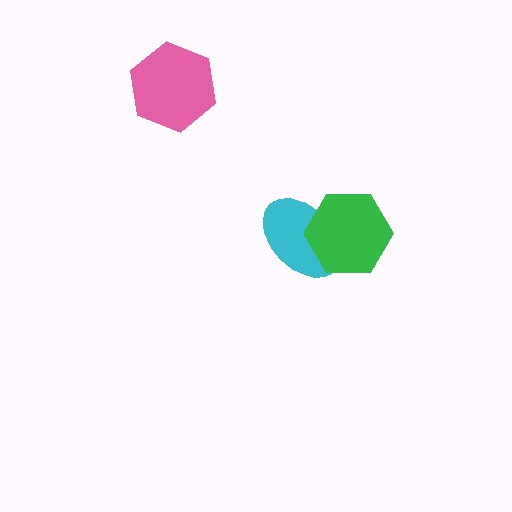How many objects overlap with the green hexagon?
1 object overlaps with the green hexagon.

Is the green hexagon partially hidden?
No, no other shape covers it.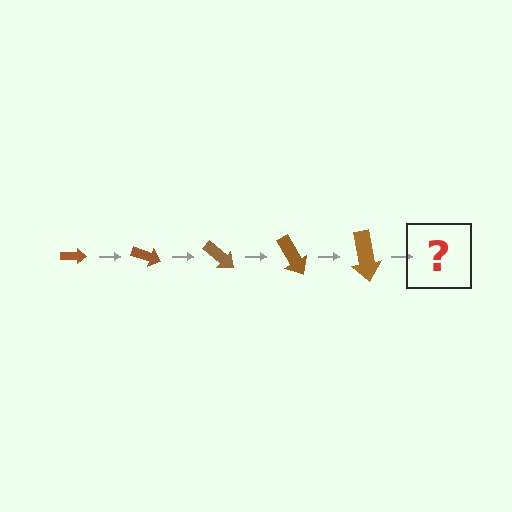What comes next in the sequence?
The next element should be an arrow, larger than the previous one and rotated 100 degrees from the start.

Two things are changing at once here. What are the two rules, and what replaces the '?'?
The two rules are that the arrow grows larger each step and it rotates 20 degrees each step. The '?' should be an arrow, larger than the previous one and rotated 100 degrees from the start.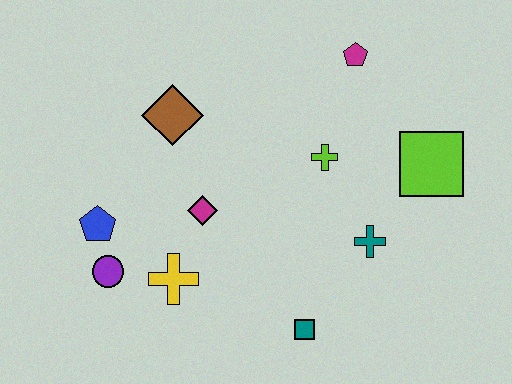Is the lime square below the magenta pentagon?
Yes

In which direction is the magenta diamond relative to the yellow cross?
The magenta diamond is above the yellow cross.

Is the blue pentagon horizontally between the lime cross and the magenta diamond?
No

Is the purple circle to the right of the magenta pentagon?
No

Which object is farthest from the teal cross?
The blue pentagon is farthest from the teal cross.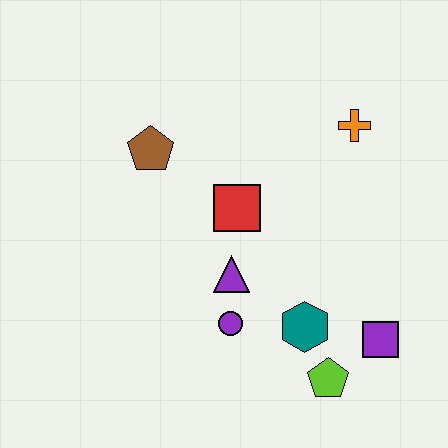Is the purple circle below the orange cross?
Yes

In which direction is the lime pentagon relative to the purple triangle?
The lime pentagon is below the purple triangle.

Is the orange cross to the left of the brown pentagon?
No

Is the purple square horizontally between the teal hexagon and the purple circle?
No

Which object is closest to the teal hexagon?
The lime pentagon is closest to the teal hexagon.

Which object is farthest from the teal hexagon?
The brown pentagon is farthest from the teal hexagon.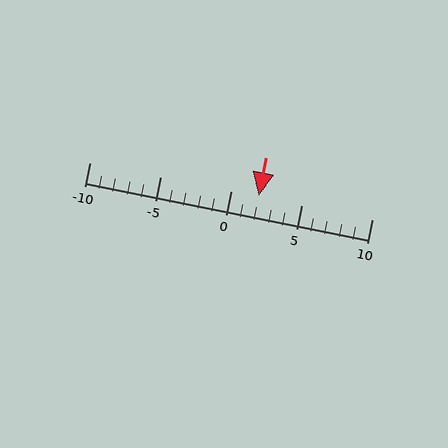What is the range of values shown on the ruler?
The ruler shows values from -10 to 10.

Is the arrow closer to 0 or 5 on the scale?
The arrow is closer to 0.